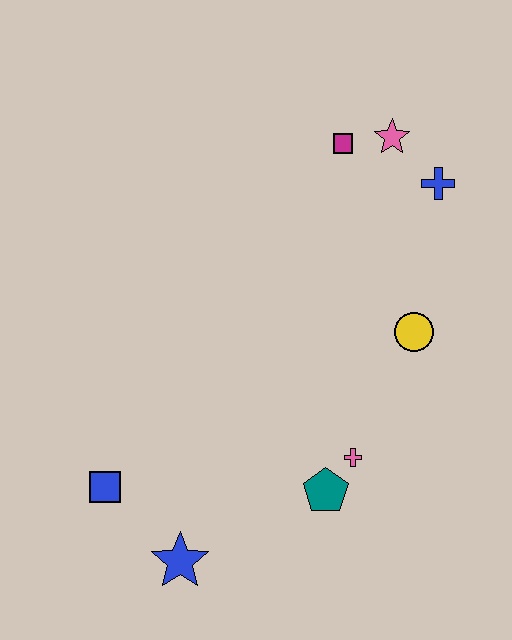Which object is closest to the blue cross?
The pink star is closest to the blue cross.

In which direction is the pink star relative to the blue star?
The pink star is above the blue star.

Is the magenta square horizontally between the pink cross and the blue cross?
No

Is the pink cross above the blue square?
Yes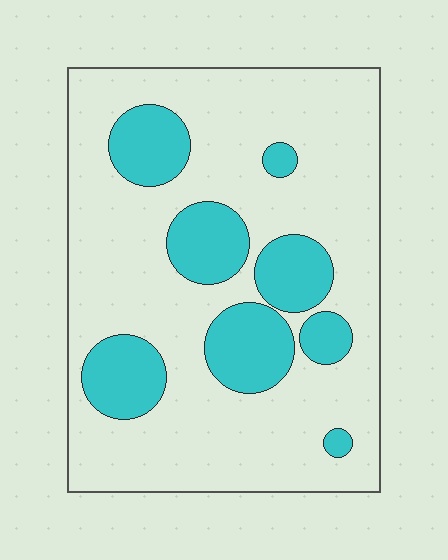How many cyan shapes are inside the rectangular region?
8.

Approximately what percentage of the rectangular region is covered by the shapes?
Approximately 25%.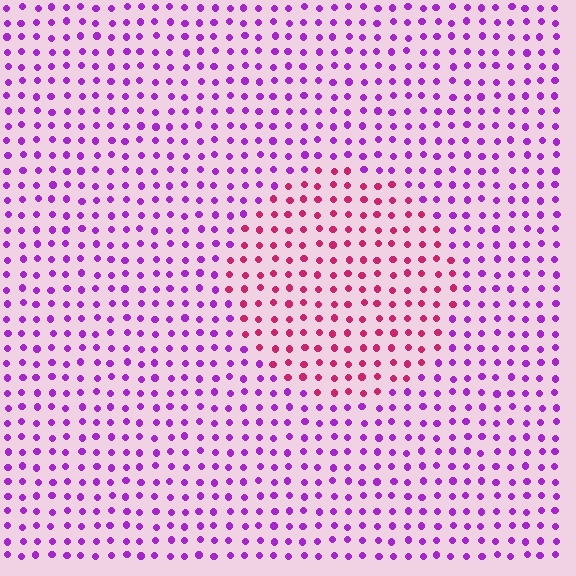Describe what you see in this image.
The image is filled with small purple elements in a uniform arrangement. A circle-shaped region is visible where the elements are tinted to a slightly different hue, forming a subtle color boundary.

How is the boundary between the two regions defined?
The boundary is defined purely by a slight shift in hue (about 48 degrees). Spacing, size, and orientation are identical on both sides.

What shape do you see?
I see a circle.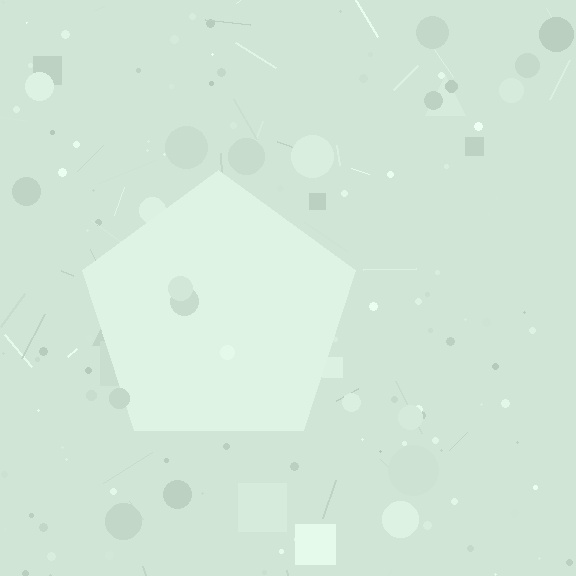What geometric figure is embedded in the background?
A pentagon is embedded in the background.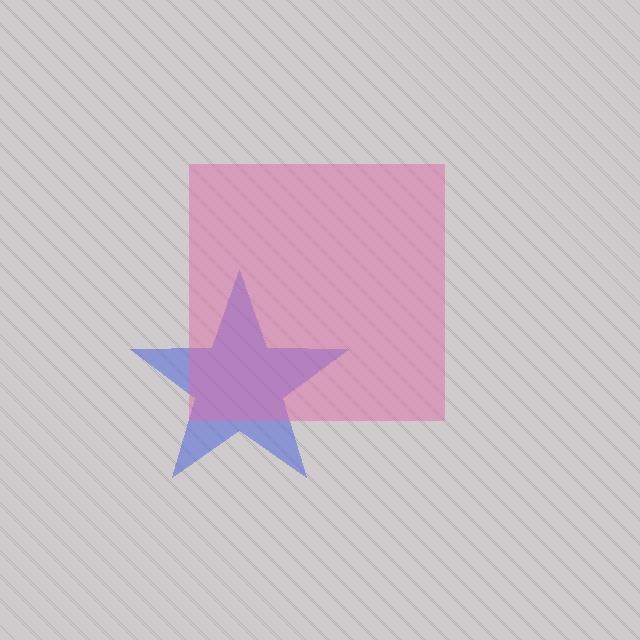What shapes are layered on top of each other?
The layered shapes are: a blue star, a pink square.